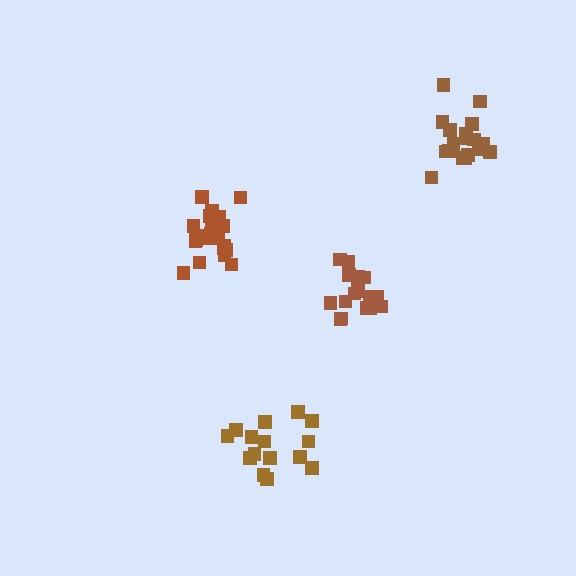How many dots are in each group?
Group 1: 21 dots, Group 2: 20 dots, Group 3: 15 dots, Group 4: 16 dots (72 total).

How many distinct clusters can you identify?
There are 4 distinct clusters.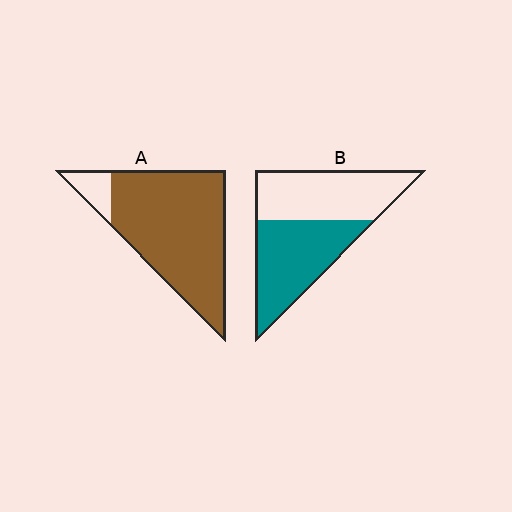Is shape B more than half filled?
Roughly half.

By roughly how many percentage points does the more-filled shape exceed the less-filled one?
By roughly 40 percentage points (A over B).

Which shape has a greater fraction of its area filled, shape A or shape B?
Shape A.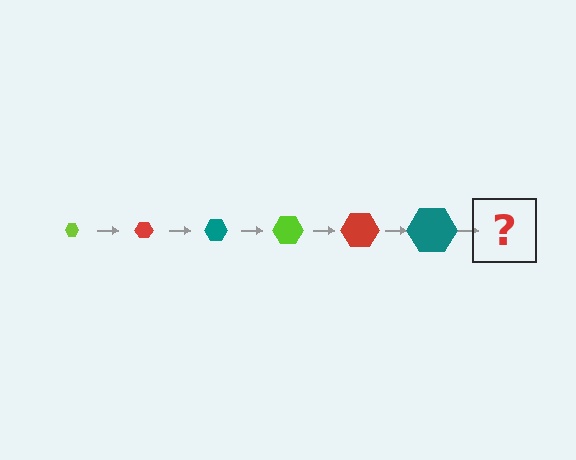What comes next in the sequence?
The next element should be a lime hexagon, larger than the previous one.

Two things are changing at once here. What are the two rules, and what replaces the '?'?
The two rules are that the hexagon grows larger each step and the color cycles through lime, red, and teal. The '?' should be a lime hexagon, larger than the previous one.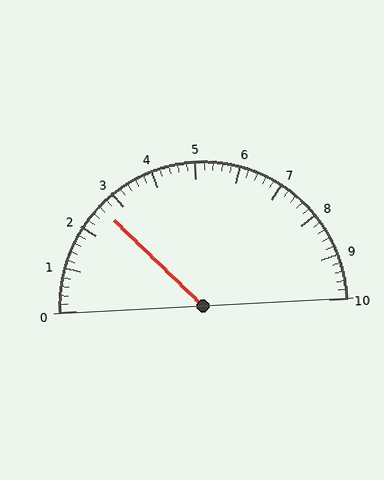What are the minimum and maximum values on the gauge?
The gauge ranges from 0 to 10.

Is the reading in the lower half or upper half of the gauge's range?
The reading is in the lower half of the range (0 to 10).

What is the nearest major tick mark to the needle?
The nearest major tick mark is 3.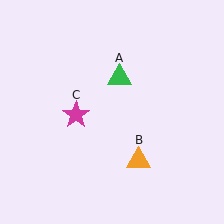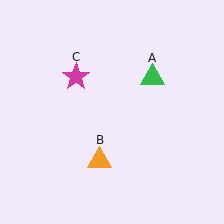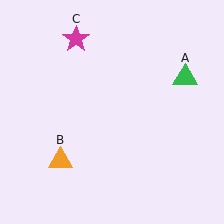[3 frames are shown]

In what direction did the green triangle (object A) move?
The green triangle (object A) moved right.